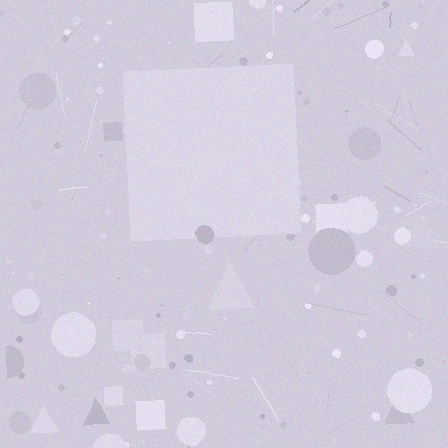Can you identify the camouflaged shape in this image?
The camouflaged shape is a square.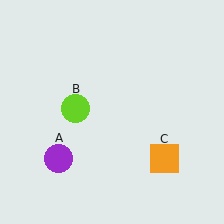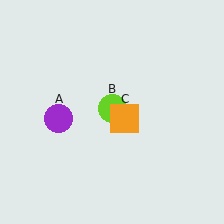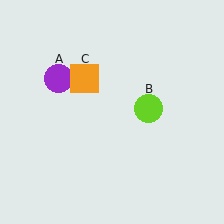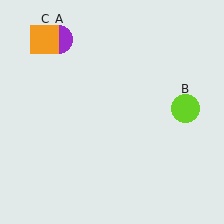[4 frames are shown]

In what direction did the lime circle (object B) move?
The lime circle (object B) moved right.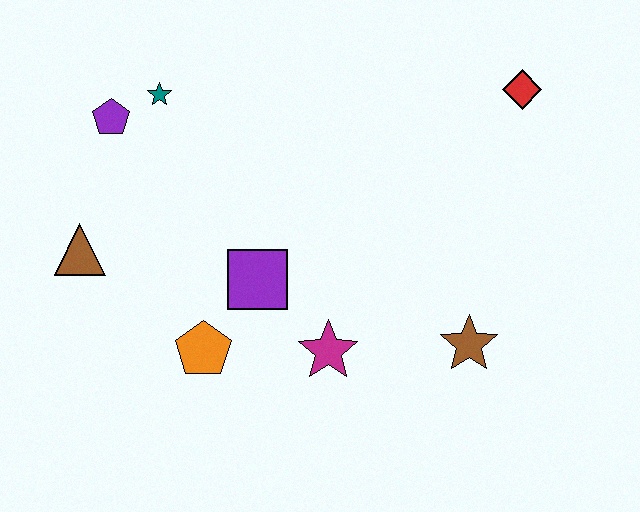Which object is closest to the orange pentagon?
The purple square is closest to the orange pentagon.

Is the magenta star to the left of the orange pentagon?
No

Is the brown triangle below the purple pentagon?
Yes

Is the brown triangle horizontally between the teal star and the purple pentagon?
No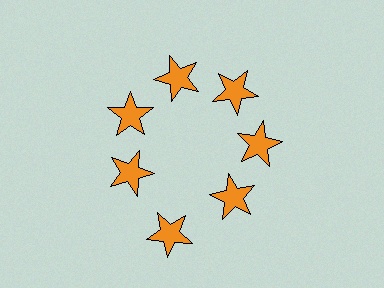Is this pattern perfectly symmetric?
No. The 7 orange stars are arranged in a ring, but one element near the 6 o'clock position is pushed outward from the center, breaking the 7-fold rotational symmetry.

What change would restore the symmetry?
The symmetry would be restored by moving it inward, back onto the ring so that all 7 stars sit at equal angles and equal distance from the center.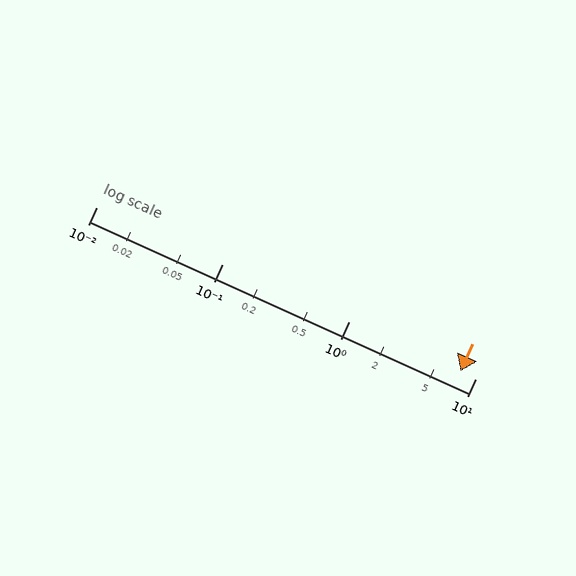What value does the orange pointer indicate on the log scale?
The pointer indicates approximately 7.6.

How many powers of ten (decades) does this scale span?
The scale spans 3 decades, from 0.01 to 10.